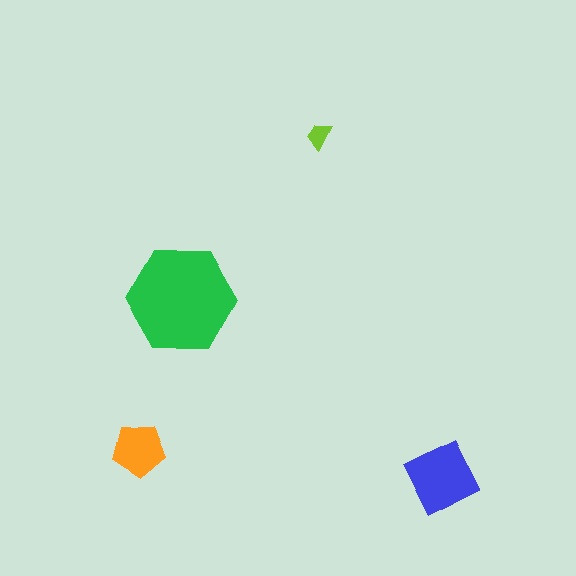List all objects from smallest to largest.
The lime trapezoid, the orange pentagon, the blue diamond, the green hexagon.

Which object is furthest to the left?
The orange pentagon is leftmost.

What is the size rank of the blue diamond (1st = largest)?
2nd.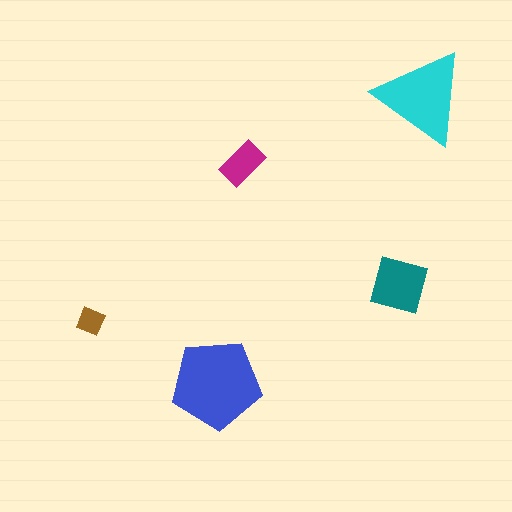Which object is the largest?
The blue pentagon.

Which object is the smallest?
The brown diamond.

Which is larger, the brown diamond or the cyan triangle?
The cyan triangle.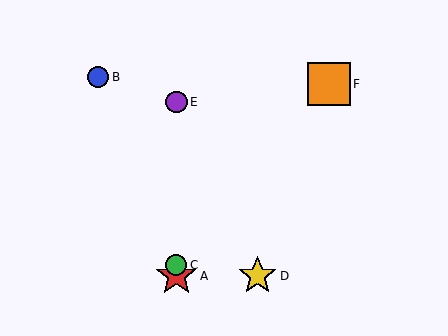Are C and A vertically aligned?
Yes, both are at x≈176.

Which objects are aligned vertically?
Objects A, C, E are aligned vertically.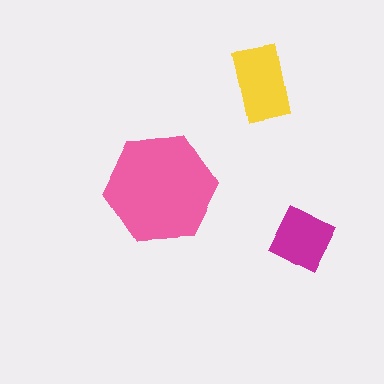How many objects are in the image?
There are 3 objects in the image.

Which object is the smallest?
The magenta diamond.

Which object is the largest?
The pink hexagon.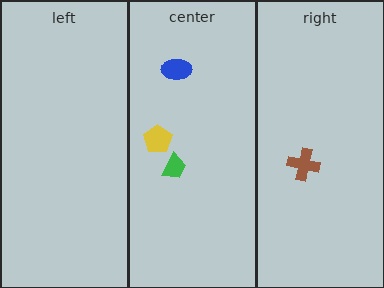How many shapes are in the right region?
1.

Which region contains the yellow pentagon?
The center region.